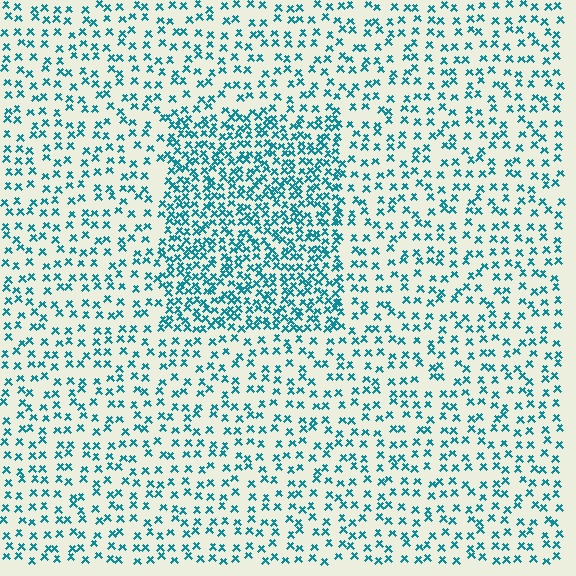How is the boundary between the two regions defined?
The boundary is defined by a change in element density (approximately 2.2x ratio). All elements are the same color, size, and shape.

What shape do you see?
I see a rectangle.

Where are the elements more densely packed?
The elements are more densely packed inside the rectangle boundary.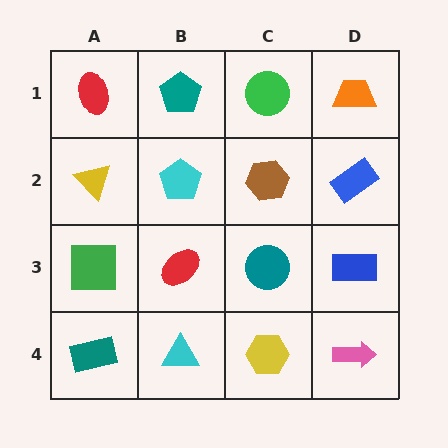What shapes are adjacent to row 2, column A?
A red ellipse (row 1, column A), a green square (row 3, column A), a cyan pentagon (row 2, column B).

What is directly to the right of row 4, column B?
A yellow hexagon.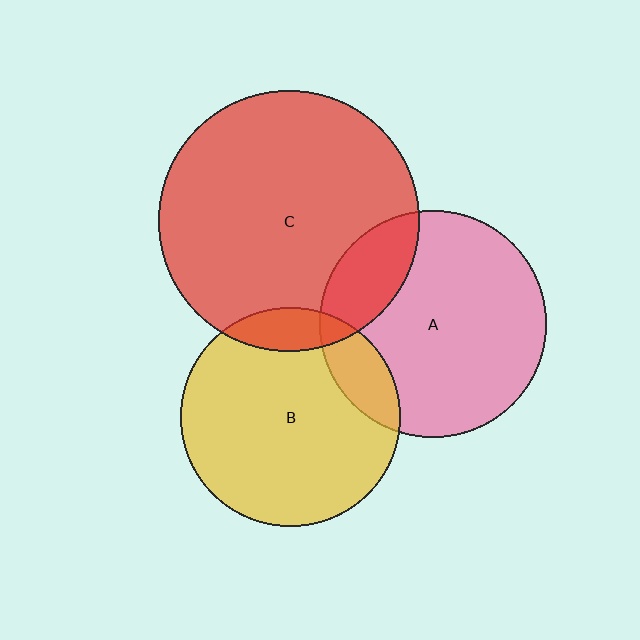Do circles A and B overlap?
Yes.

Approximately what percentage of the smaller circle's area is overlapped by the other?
Approximately 15%.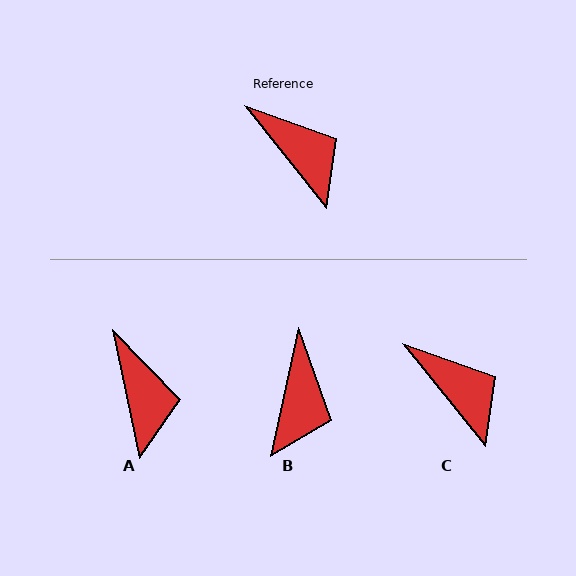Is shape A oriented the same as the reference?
No, it is off by about 27 degrees.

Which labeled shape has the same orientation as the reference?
C.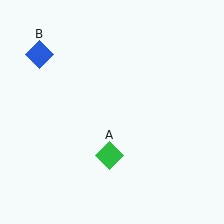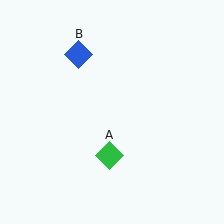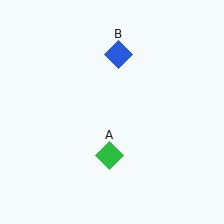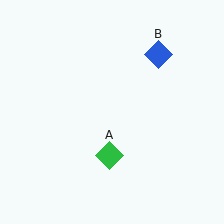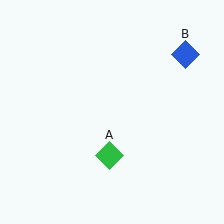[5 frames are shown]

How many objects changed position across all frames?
1 object changed position: blue diamond (object B).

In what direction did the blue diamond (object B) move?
The blue diamond (object B) moved right.